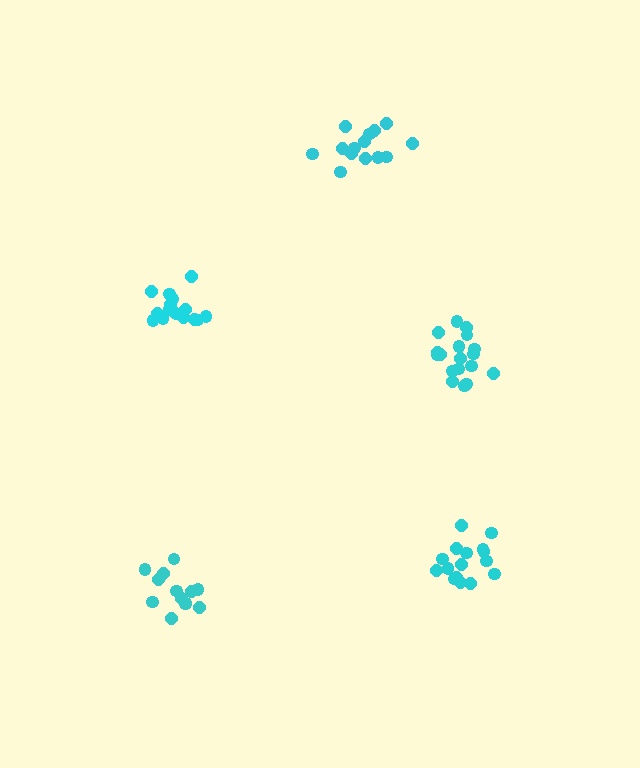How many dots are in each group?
Group 1: 14 dots, Group 2: 16 dots, Group 3: 13 dots, Group 4: 16 dots, Group 5: 18 dots (77 total).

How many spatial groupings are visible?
There are 5 spatial groupings.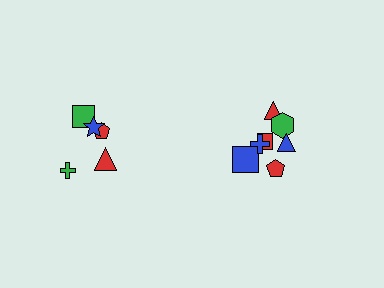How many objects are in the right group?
There are 7 objects.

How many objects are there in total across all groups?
There are 12 objects.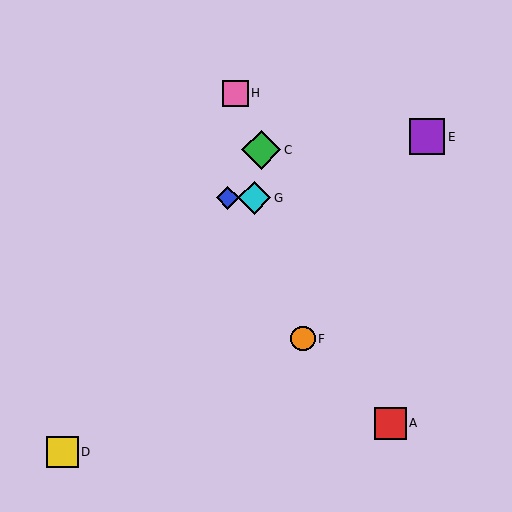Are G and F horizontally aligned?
No, G is at y≈198 and F is at y≈339.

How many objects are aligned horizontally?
2 objects (B, G) are aligned horizontally.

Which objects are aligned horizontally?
Objects B, G are aligned horizontally.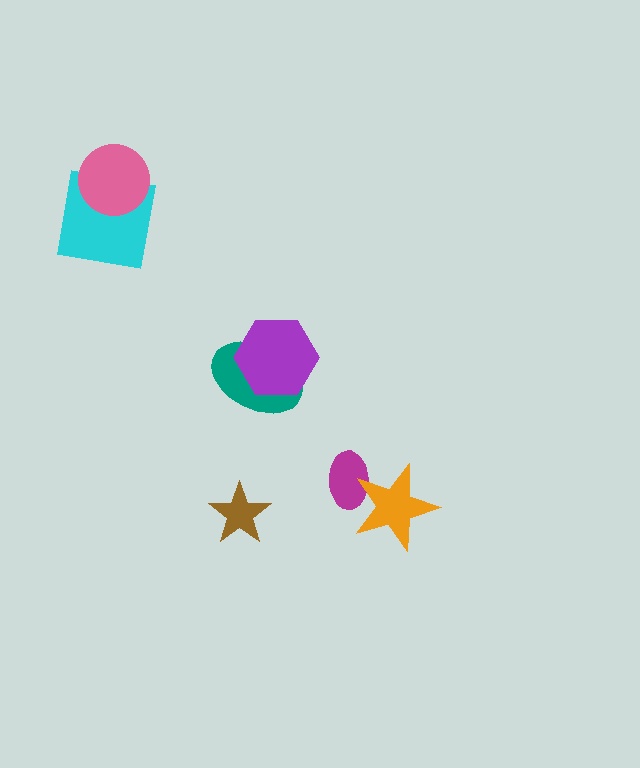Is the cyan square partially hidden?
Yes, it is partially covered by another shape.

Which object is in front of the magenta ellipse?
The orange star is in front of the magenta ellipse.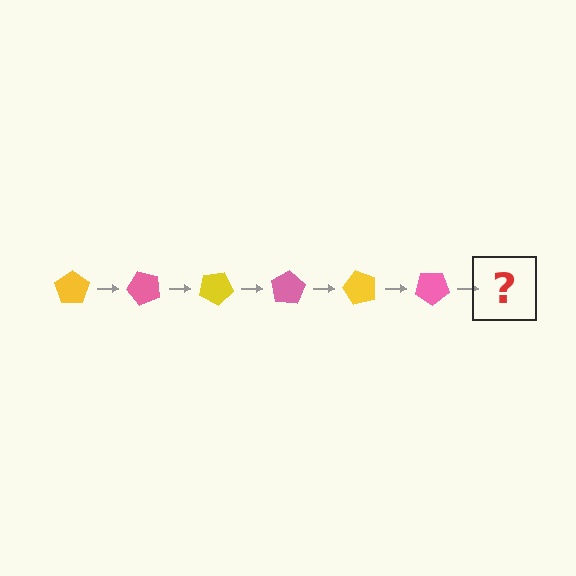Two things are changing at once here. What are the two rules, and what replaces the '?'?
The two rules are that it rotates 50 degrees each step and the color cycles through yellow and pink. The '?' should be a yellow pentagon, rotated 300 degrees from the start.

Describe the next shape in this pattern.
It should be a yellow pentagon, rotated 300 degrees from the start.